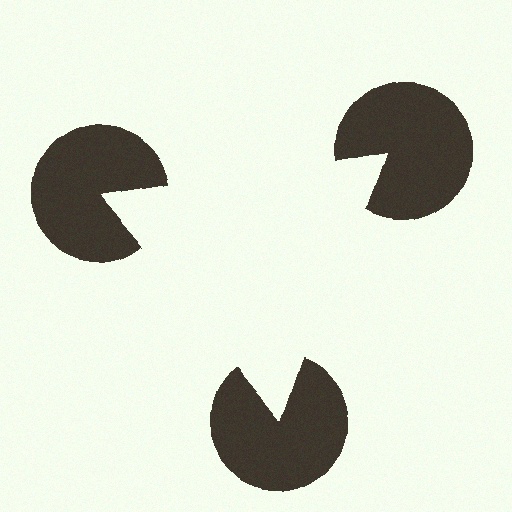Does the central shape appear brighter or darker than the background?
It typically appears slightly brighter than the background, even though no actual brightness change is drawn.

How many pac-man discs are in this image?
There are 3 — one at each vertex of the illusory triangle.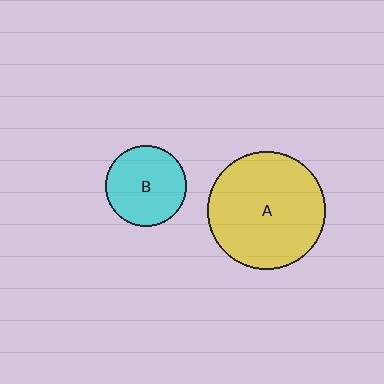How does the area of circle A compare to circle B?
Approximately 2.1 times.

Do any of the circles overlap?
No, none of the circles overlap.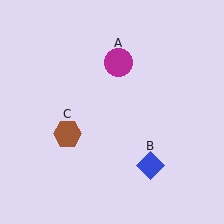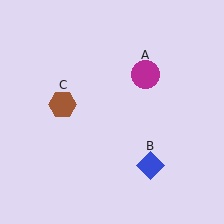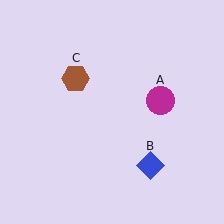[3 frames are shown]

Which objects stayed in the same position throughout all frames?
Blue diamond (object B) remained stationary.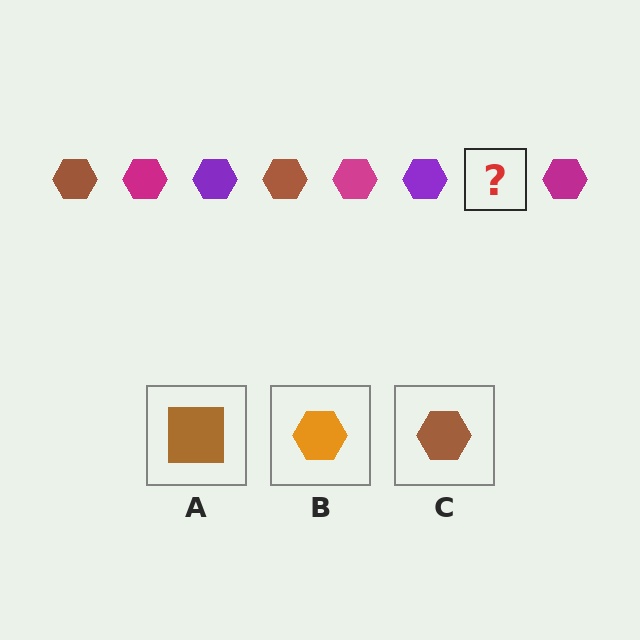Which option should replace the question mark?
Option C.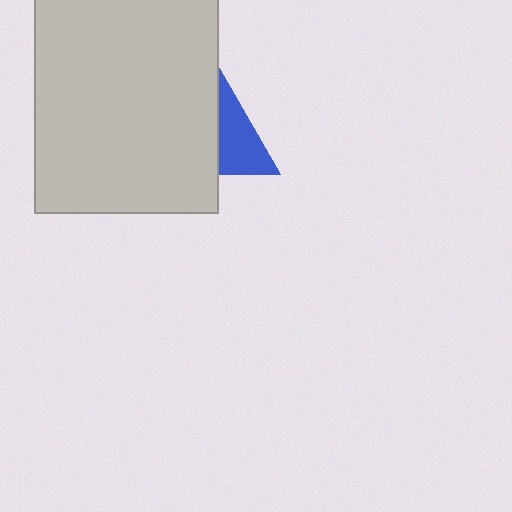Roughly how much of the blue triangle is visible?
About half of it is visible (roughly 50%).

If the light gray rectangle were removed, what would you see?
You would see the complete blue triangle.